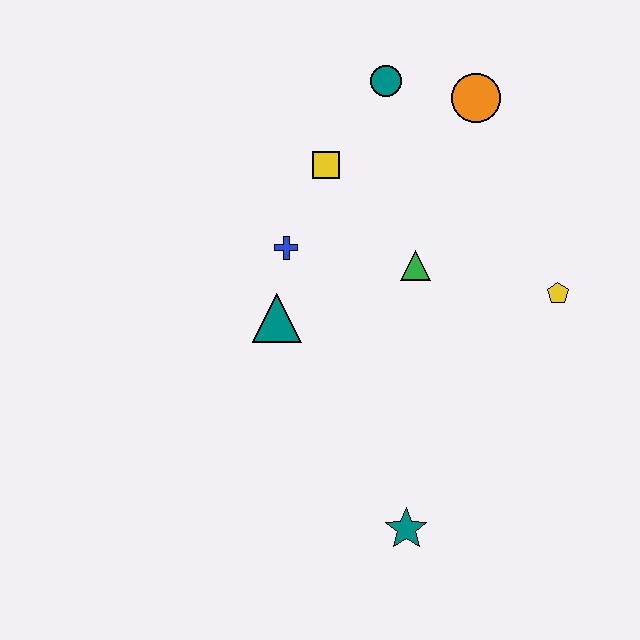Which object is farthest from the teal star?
The teal circle is farthest from the teal star.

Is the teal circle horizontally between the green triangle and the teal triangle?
Yes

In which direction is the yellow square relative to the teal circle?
The yellow square is below the teal circle.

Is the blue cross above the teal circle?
No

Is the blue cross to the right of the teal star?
No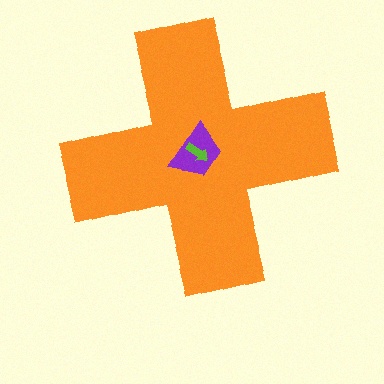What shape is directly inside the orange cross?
The purple trapezoid.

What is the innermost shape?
The lime arrow.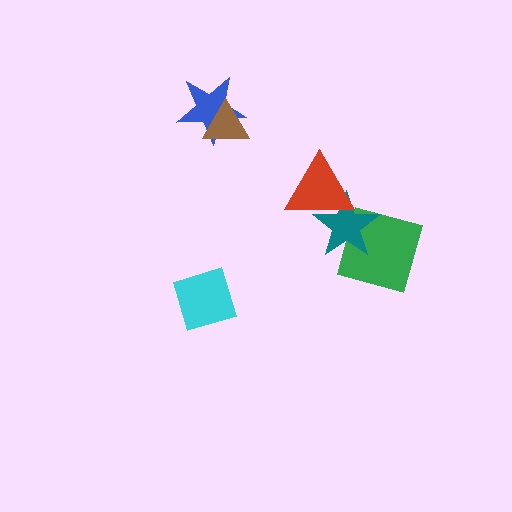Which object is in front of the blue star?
The brown triangle is in front of the blue star.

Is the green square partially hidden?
Yes, it is partially covered by another shape.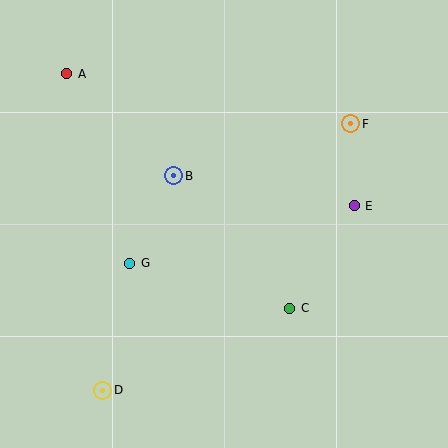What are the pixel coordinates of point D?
Point D is at (103, 390).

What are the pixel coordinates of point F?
Point F is at (351, 124).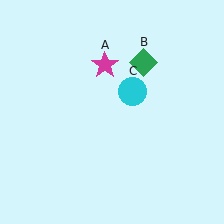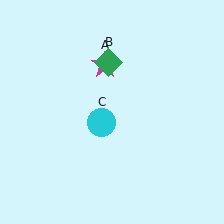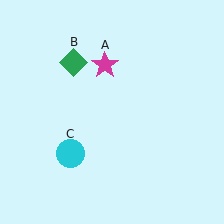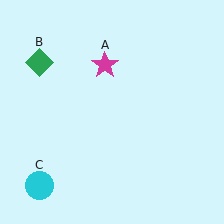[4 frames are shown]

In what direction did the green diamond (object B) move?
The green diamond (object B) moved left.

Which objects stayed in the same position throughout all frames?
Magenta star (object A) remained stationary.